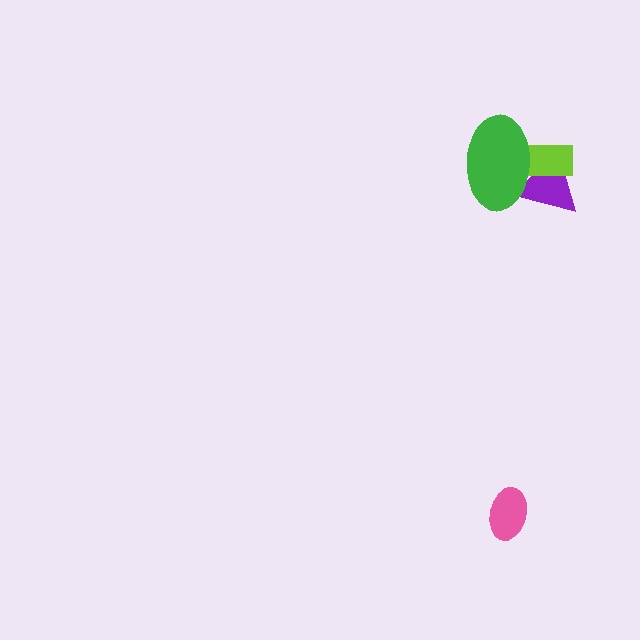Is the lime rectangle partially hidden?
Yes, it is partially covered by another shape.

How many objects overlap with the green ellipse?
2 objects overlap with the green ellipse.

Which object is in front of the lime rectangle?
The green ellipse is in front of the lime rectangle.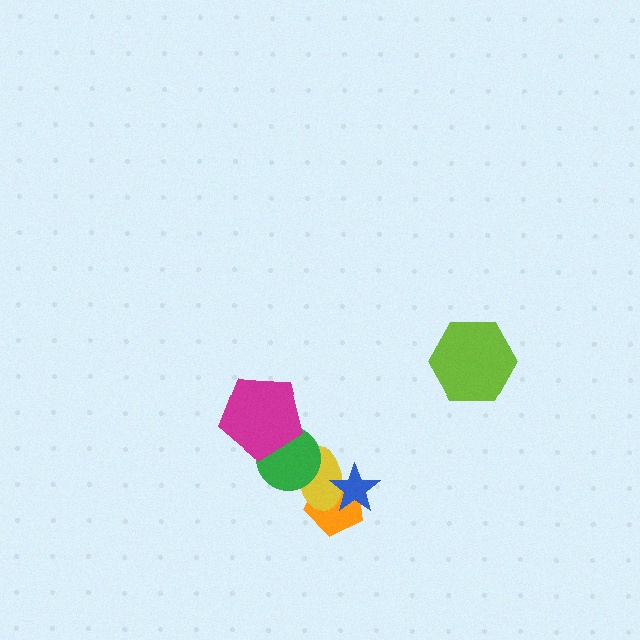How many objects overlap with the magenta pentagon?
1 object overlaps with the magenta pentagon.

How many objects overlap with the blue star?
2 objects overlap with the blue star.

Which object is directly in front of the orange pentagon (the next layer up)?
The yellow ellipse is directly in front of the orange pentagon.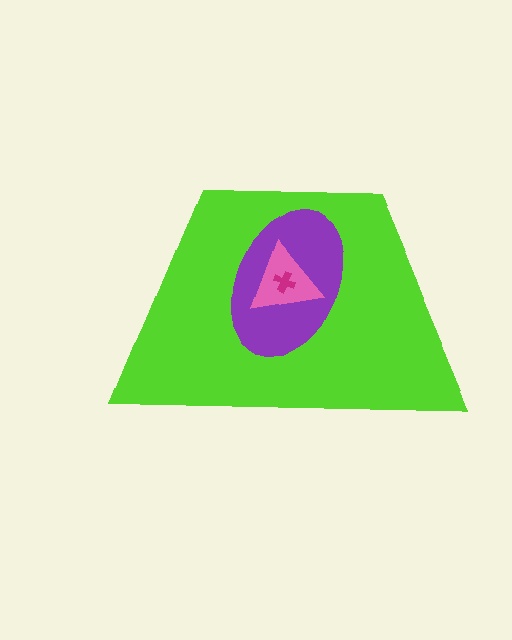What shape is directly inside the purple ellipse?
The pink triangle.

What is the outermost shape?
The lime trapezoid.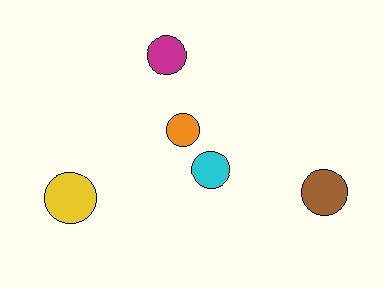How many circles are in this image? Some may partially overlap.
There are 5 circles.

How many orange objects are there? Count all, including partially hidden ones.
There is 1 orange object.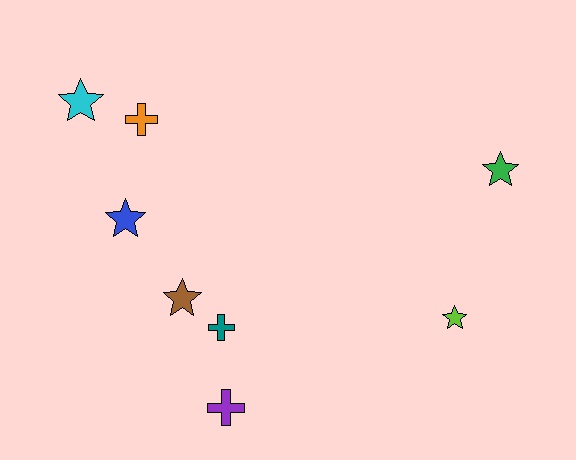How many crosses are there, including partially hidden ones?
There are 3 crosses.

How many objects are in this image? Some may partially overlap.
There are 8 objects.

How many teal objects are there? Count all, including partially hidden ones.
There is 1 teal object.